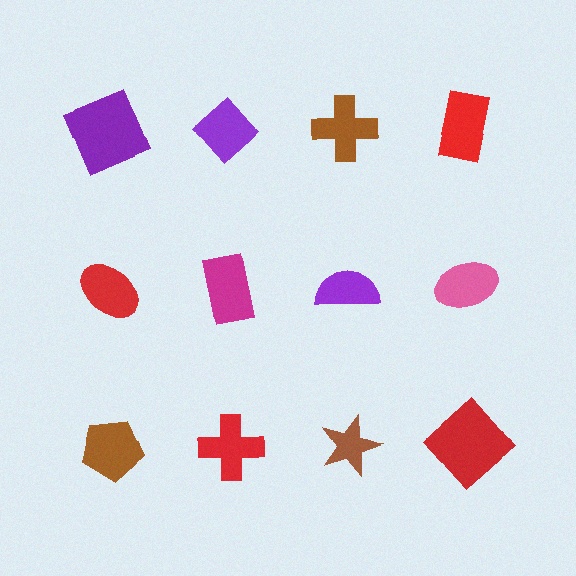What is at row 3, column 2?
A red cross.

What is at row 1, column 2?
A purple diamond.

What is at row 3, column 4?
A red diamond.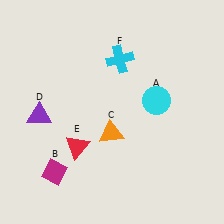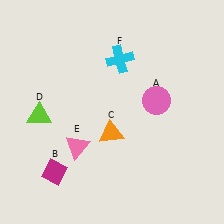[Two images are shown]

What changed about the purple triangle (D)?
In Image 1, D is purple. In Image 2, it changed to lime.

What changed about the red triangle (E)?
In Image 1, E is red. In Image 2, it changed to pink.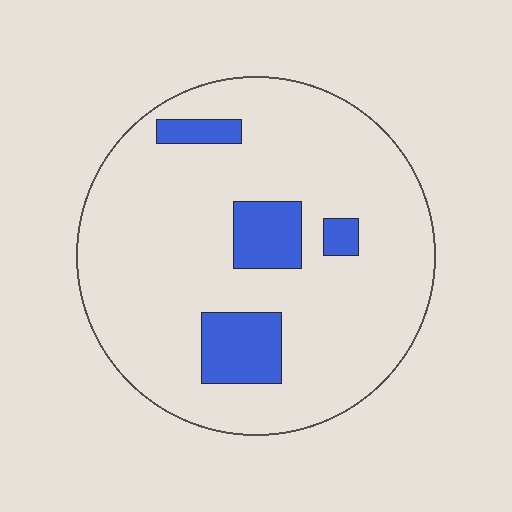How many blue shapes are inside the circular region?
4.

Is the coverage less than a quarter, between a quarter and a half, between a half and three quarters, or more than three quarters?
Less than a quarter.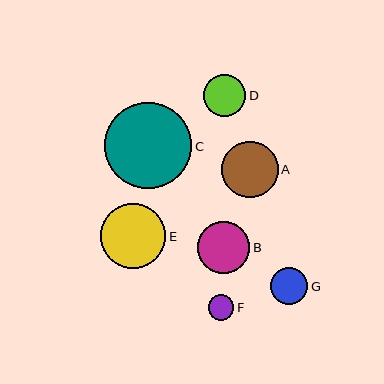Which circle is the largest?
Circle C is the largest with a size of approximately 87 pixels.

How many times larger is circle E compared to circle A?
Circle E is approximately 1.2 times the size of circle A.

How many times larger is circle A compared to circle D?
Circle A is approximately 1.3 times the size of circle D.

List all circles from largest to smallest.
From largest to smallest: C, E, A, B, D, G, F.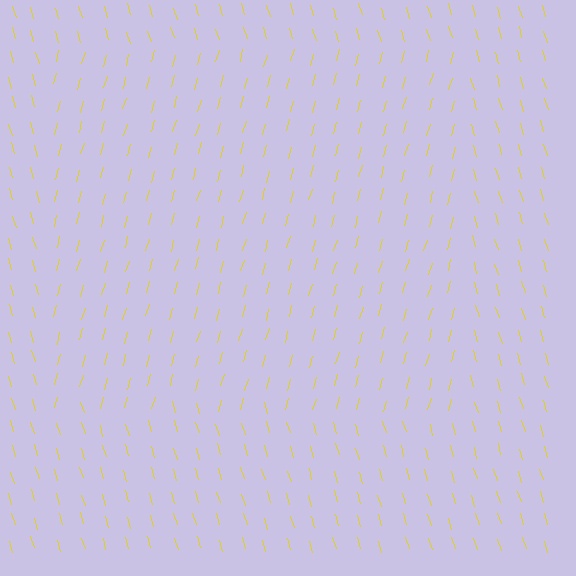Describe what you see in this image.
The image is filled with small yellow line segments. A rectangle region in the image has lines oriented differently from the surrounding lines, creating a visible texture boundary.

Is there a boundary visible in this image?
Yes, there is a texture boundary formed by a change in line orientation.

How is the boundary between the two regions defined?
The boundary is defined purely by a change in line orientation (approximately 32 degrees difference). All lines are the same color and thickness.